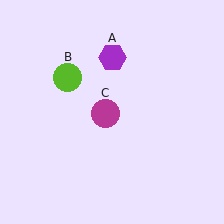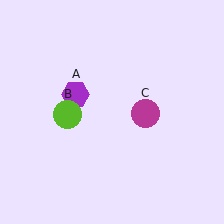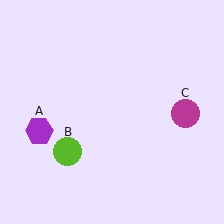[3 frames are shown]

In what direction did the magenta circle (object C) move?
The magenta circle (object C) moved right.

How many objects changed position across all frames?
3 objects changed position: purple hexagon (object A), lime circle (object B), magenta circle (object C).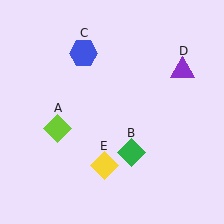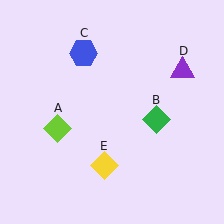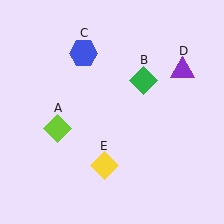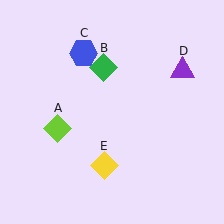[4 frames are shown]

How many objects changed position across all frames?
1 object changed position: green diamond (object B).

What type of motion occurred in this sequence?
The green diamond (object B) rotated counterclockwise around the center of the scene.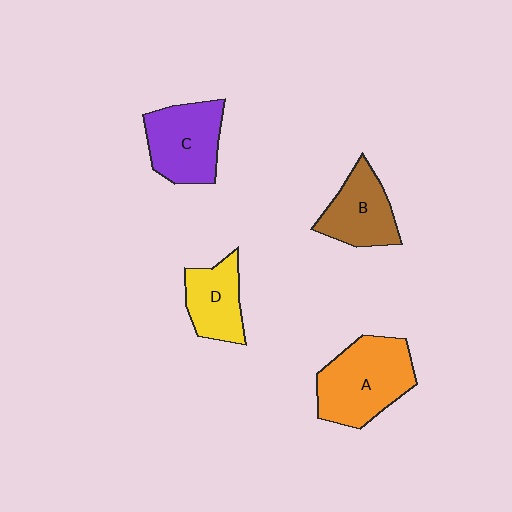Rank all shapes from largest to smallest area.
From largest to smallest: A (orange), C (purple), B (brown), D (yellow).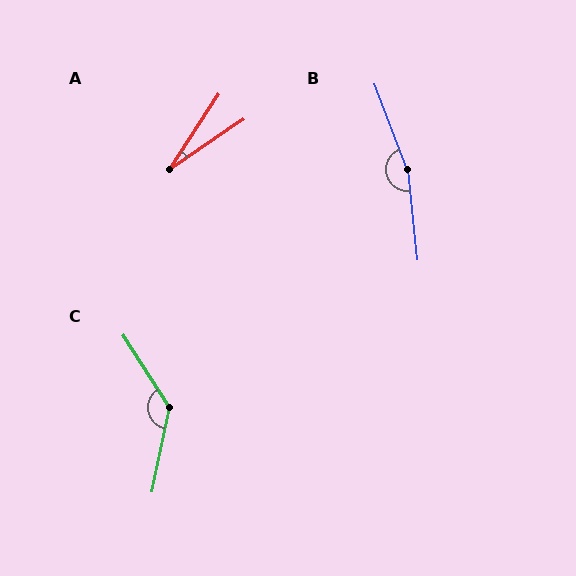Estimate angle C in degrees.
Approximately 136 degrees.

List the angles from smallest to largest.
A (23°), C (136°), B (165°).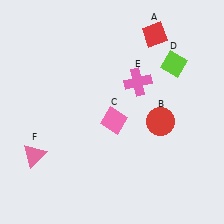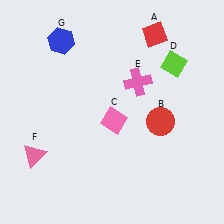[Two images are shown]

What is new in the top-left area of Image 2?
A blue hexagon (G) was added in the top-left area of Image 2.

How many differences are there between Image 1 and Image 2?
There is 1 difference between the two images.